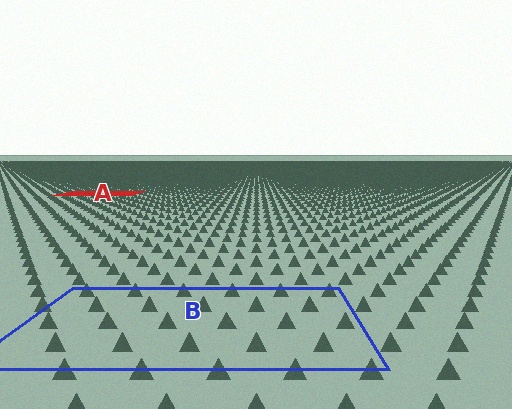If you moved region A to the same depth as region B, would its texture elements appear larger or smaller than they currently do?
They would appear larger. At a closer depth, the same texture elements are projected at a bigger on-screen size.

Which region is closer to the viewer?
Region B is closer. The texture elements there are larger and more spread out.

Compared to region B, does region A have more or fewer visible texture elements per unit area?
Region A has more texture elements per unit area — they are packed more densely because it is farther away.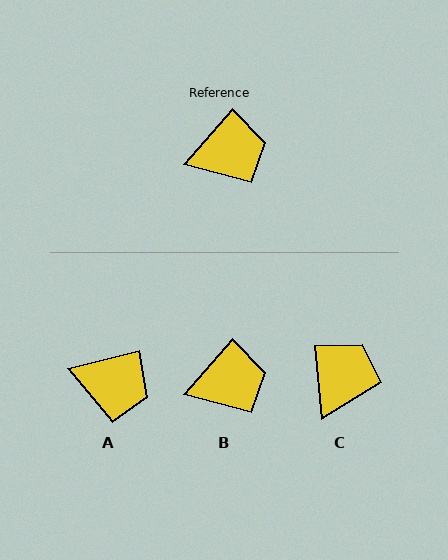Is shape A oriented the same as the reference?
No, it is off by about 35 degrees.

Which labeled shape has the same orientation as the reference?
B.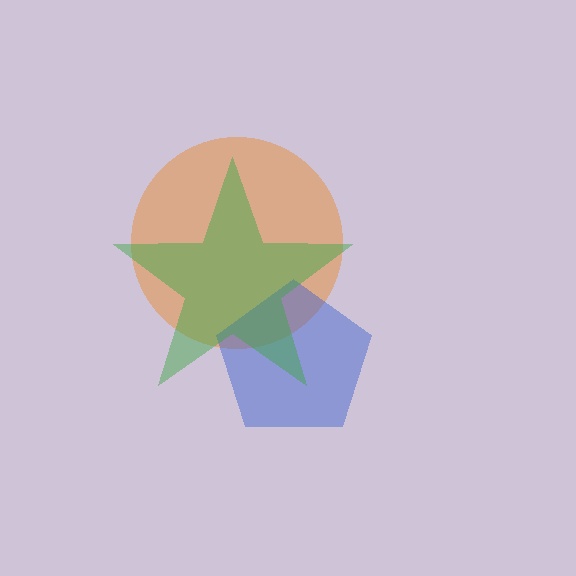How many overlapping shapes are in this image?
There are 3 overlapping shapes in the image.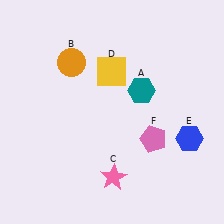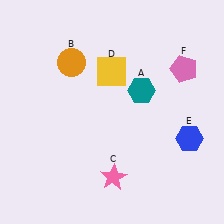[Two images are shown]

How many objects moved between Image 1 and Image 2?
1 object moved between the two images.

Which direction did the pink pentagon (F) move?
The pink pentagon (F) moved up.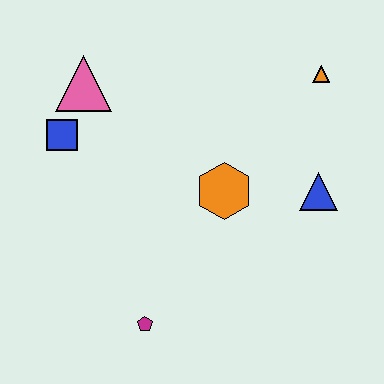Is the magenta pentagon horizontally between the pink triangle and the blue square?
No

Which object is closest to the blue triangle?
The orange hexagon is closest to the blue triangle.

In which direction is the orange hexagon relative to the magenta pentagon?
The orange hexagon is above the magenta pentagon.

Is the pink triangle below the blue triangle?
No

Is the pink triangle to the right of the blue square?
Yes